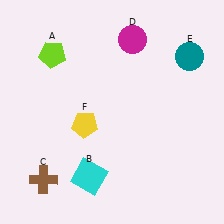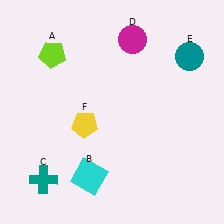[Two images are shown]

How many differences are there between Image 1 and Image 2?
There is 1 difference between the two images.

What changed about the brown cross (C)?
In Image 1, C is brown. In Image 2, it changed to teal.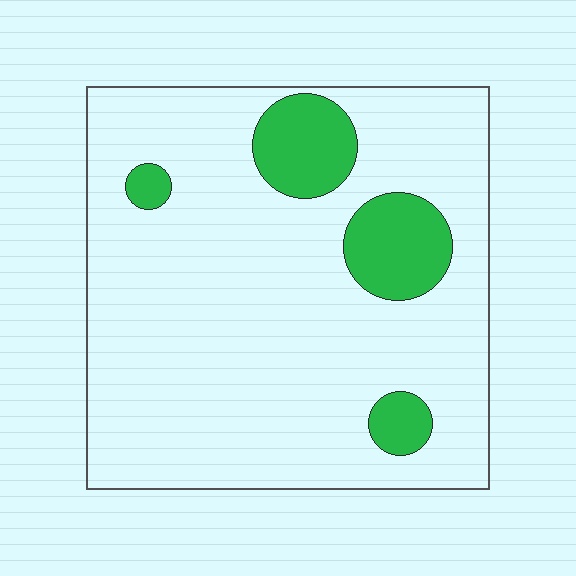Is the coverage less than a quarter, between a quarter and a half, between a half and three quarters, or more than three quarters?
Less than a quarter.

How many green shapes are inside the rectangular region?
4.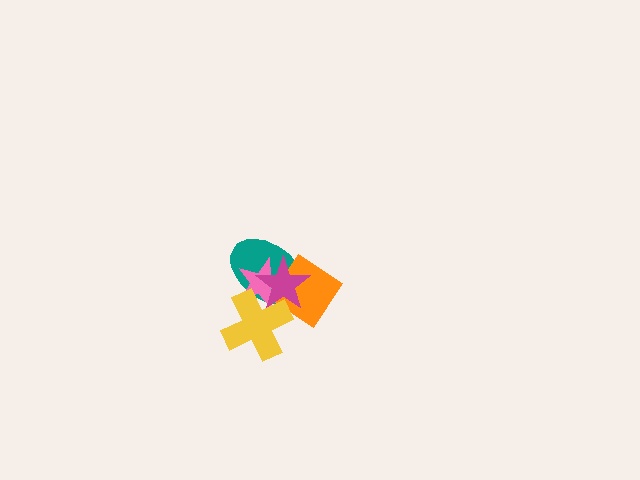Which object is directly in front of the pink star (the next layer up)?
The orange diamond is directly in front of the pink star.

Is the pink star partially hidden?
Yes, it is partially covered by another shape.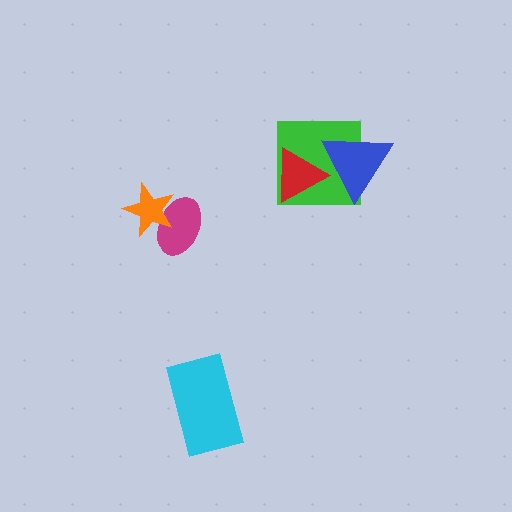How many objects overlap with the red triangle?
2 objects overlap with the red triangle.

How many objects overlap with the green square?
2 objects overlap with the green square.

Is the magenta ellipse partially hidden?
Yes, it is partially covered by another shape.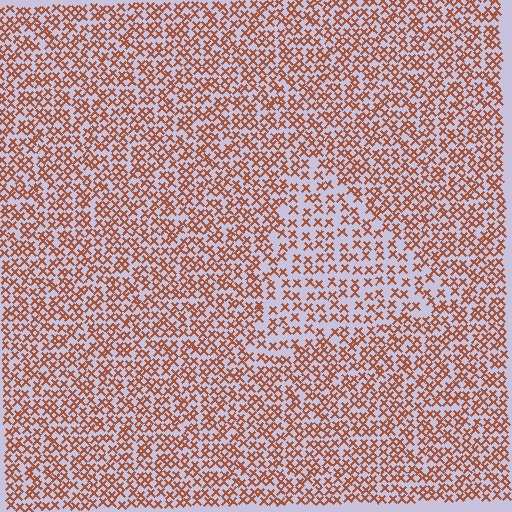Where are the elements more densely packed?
The elements are more densely packed outside the triangle boundary.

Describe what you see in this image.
The image contains small brown elements arranged at two different densities. A triangle-shaped region is visible where the elements are less densely packed than the surrounding area.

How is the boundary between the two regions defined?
The boundary is defined by a change in element density (approximately 1.7x ratio). All elements are the same color, size, and shape.